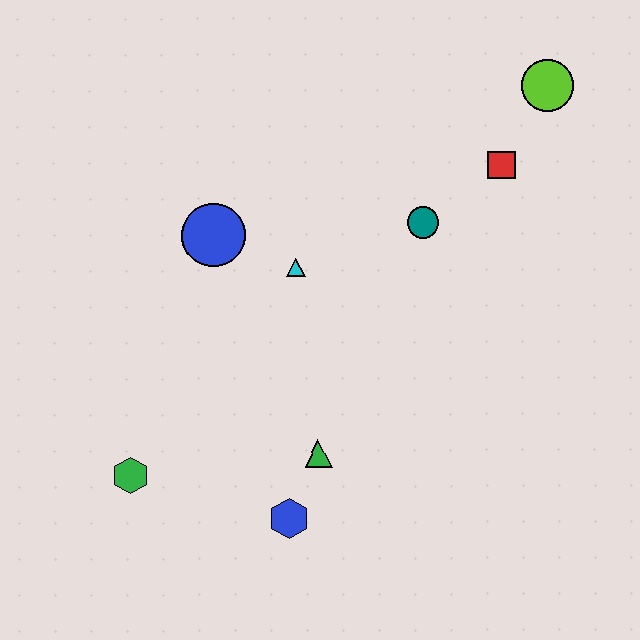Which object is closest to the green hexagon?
The blue hexagon is closest to the green hexagon.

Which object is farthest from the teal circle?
The green hexagon is farthest from the teal circle.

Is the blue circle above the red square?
No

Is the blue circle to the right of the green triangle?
No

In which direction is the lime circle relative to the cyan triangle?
The lime circle is to the right of the cyan triangle.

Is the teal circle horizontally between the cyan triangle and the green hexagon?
No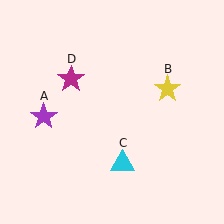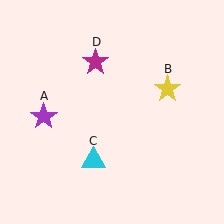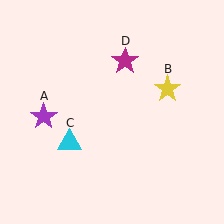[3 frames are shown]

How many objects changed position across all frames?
2 objects changed position: cyan triangle (object C), magenta star (object D).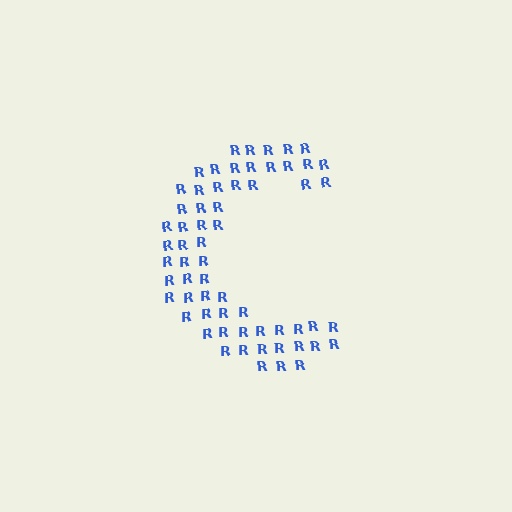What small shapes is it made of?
It is made of small letter R's.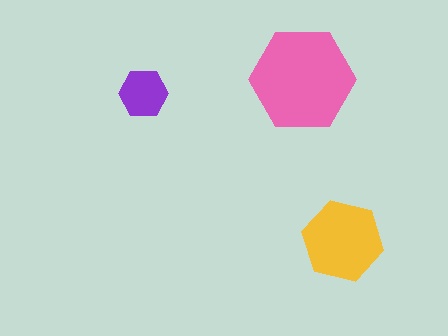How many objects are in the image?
There are 3 objects in the image.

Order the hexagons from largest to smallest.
the pink one, the yellow one, the purple one.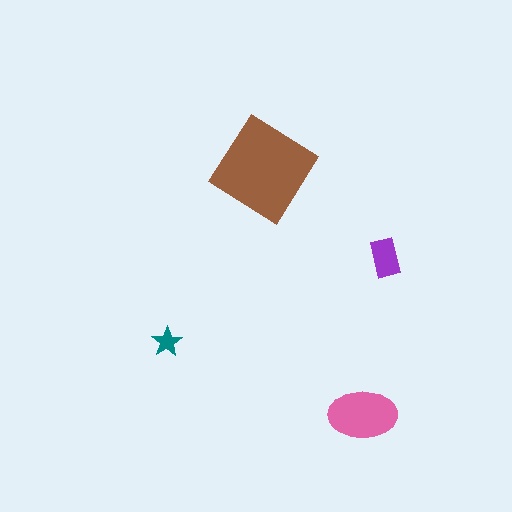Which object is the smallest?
The teal star.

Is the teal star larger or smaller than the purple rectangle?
Smaller.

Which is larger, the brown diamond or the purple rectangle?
The brown diamond.